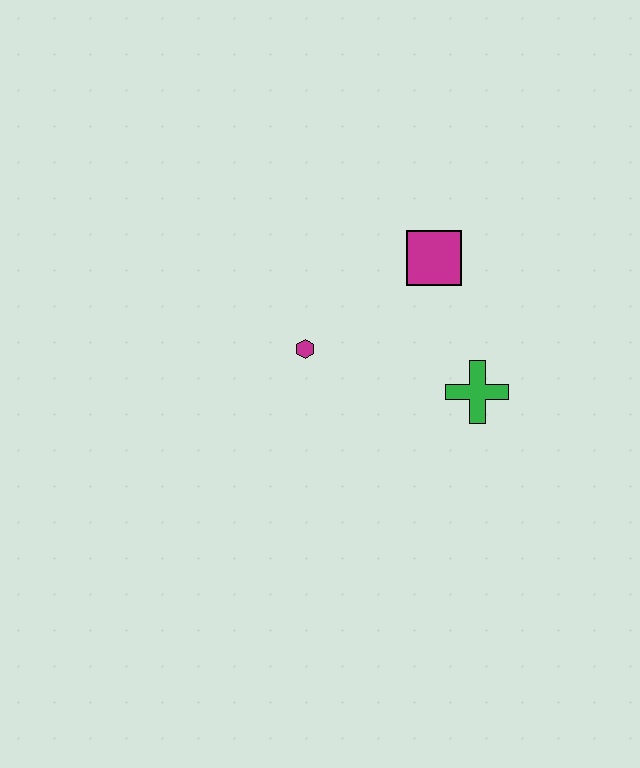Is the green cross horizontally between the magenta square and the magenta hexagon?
No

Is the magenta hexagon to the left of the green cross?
Yes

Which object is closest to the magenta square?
The green cross is closest to the magenta square.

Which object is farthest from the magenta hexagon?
The green cross is farthest from the magenta hexagon.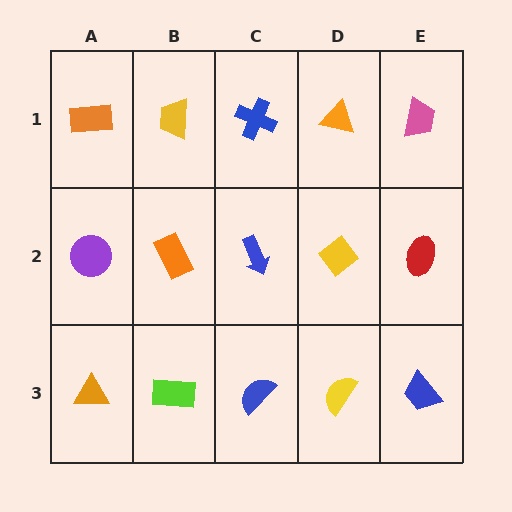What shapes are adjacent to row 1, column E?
A red ellipse (row 2, column E), an orange triangle (row 1, column D).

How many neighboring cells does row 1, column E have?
2.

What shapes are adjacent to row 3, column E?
A red ellipse (row 2, column E), a yellow semicircle (row 3, column D).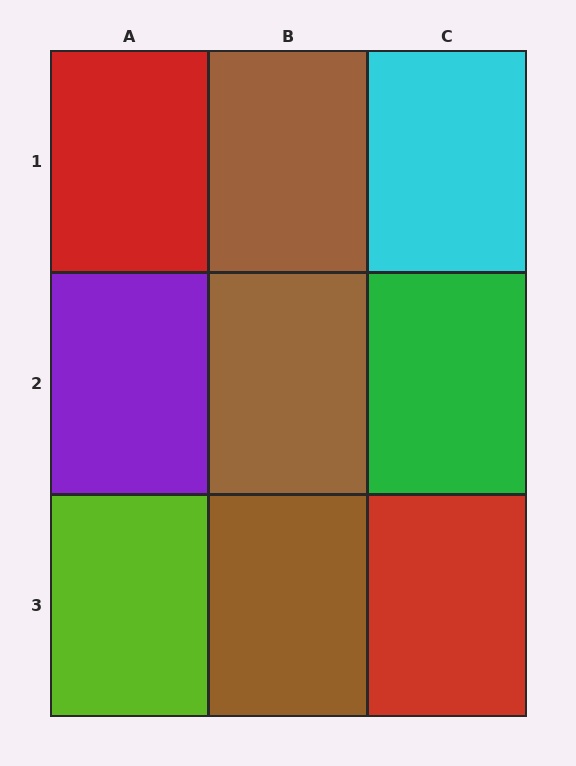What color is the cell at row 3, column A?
Lime.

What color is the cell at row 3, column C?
Red.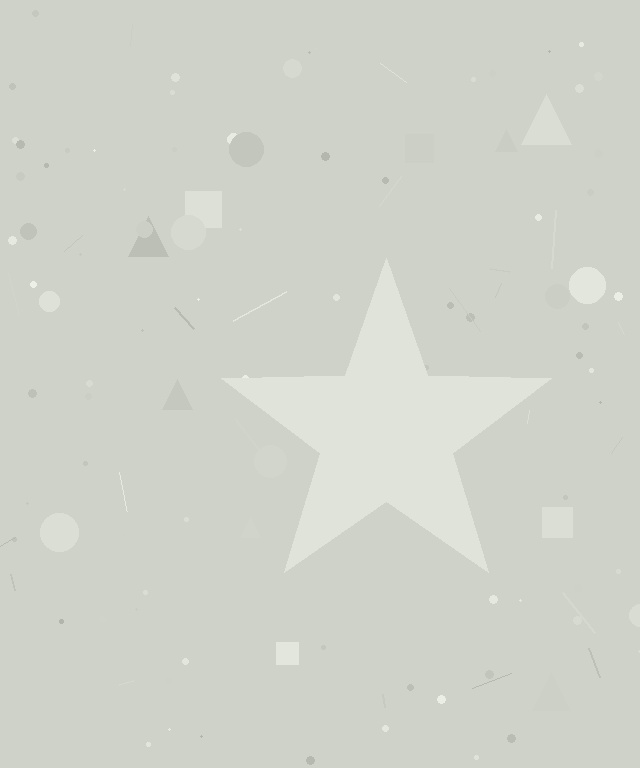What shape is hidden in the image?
A star is hidden in the image.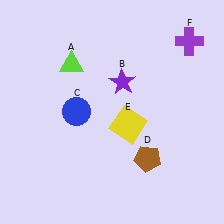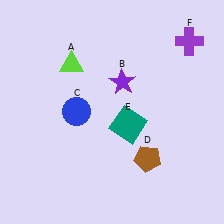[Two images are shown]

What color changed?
The square (E) changed from yellow in Image 1 to teal in Image 2.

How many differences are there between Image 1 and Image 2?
There is 1 difference between the two images.